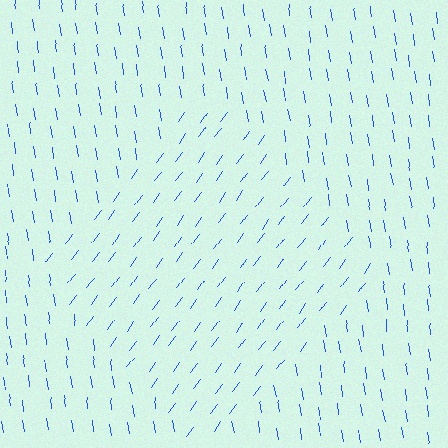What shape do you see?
I see a diamond.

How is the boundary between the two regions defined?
The boundary is defined purely by a change in line orientation (approximately 45 degrees difference). All lines are the same color and thickness.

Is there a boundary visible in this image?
Yes, there is a texture boundary formed by a change in line orientation.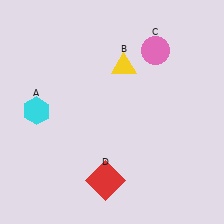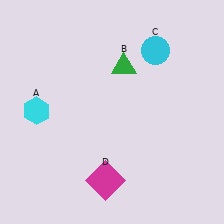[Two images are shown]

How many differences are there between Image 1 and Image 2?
There are 3 differences between the two images.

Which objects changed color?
B changed from yellow to green. C changed from pink to cyan. D changed from red to magenta.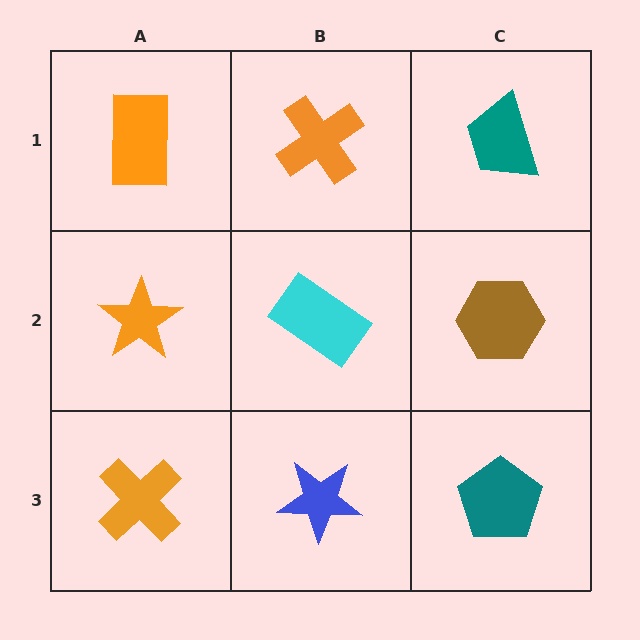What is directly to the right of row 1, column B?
A teal trapezoid.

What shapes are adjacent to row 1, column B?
A cyan rectangle (row 2, column B), an orange rectangle (row 1, column A), a teal trapezoid (row 1, column C).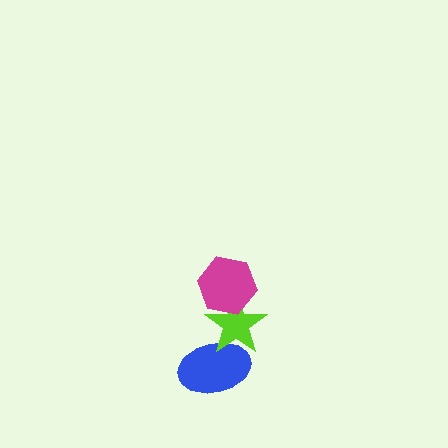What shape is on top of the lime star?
The magenta hexagon is on top of the lime star.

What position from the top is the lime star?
The lime star is 2nd from the top.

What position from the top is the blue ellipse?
The blue ellipse is 3rd from the top.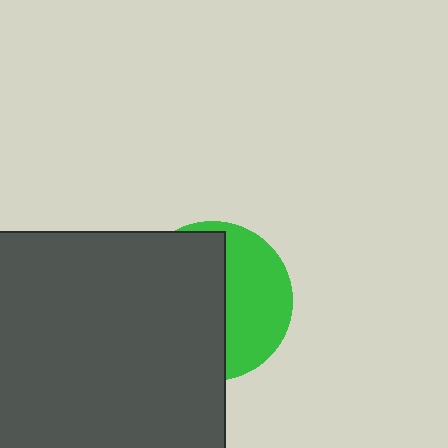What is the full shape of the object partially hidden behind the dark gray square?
The partially hidden object is a green circle.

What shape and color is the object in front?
The object in front is a dark gray square.